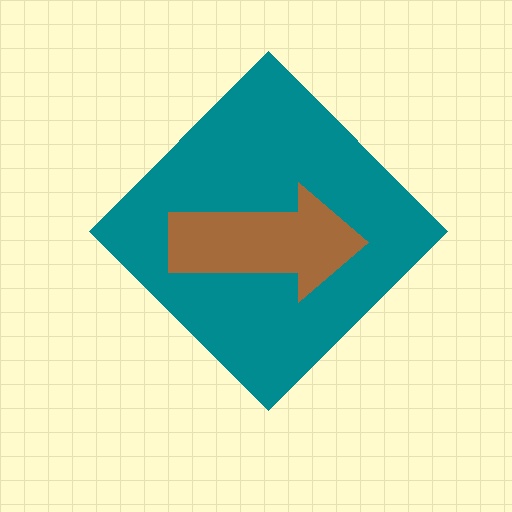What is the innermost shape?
The brown arrow.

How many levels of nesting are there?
2.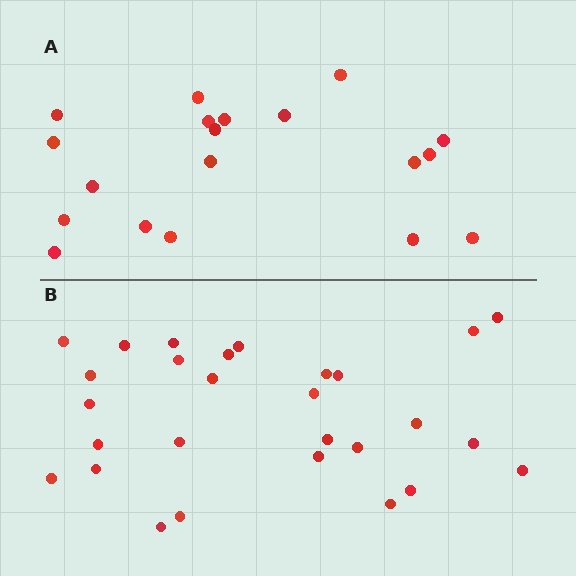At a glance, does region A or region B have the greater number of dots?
Region B (the bottom region) has more dots.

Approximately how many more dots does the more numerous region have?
Region B has roughly 8 or so more dots than region A.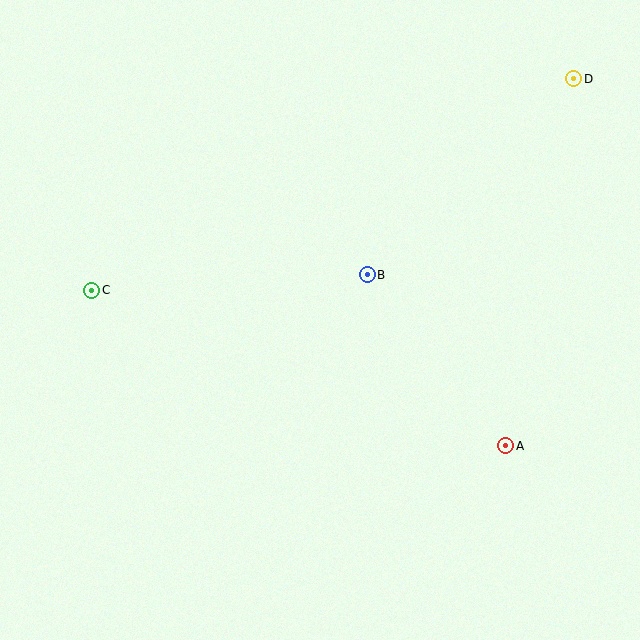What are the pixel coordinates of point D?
Point D is at (574, 79).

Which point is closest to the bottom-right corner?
Point A is closest to the bottom-right corner.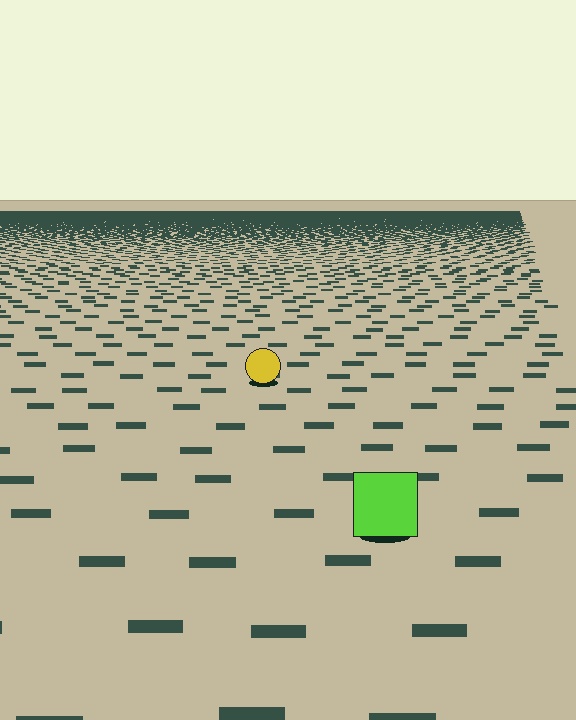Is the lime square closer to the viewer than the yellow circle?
Yes. The lime square is closer — you can tell from the texture gradient: the ground texture is coarser near it.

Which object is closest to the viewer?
The lime square is closest. The texture marks near it are larger and more spread out.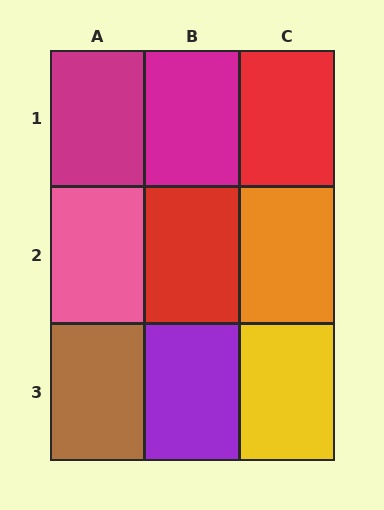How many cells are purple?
1 cell is purple.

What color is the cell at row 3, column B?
Purple.